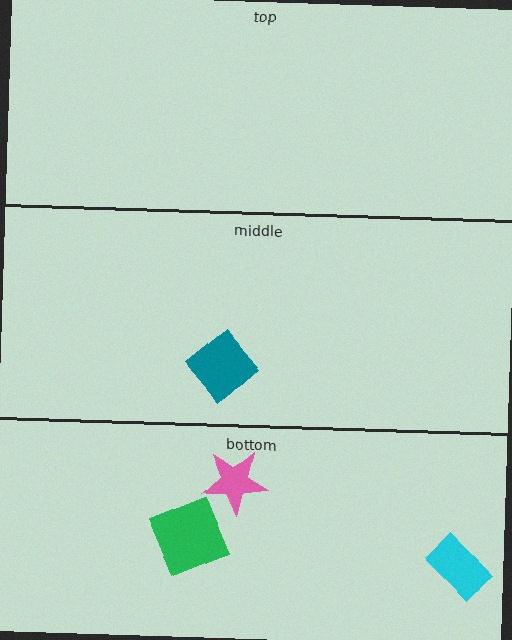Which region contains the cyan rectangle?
The bottom region.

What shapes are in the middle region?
The teal diamond.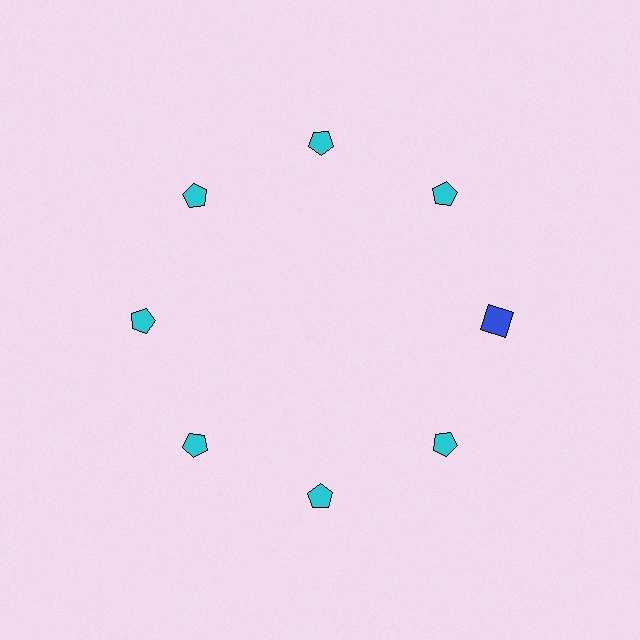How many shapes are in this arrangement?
There are 8 shapes arranged in a ring pattern.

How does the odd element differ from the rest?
It differs in both color (blue instead of cyan) and shape (square instead of pentagon).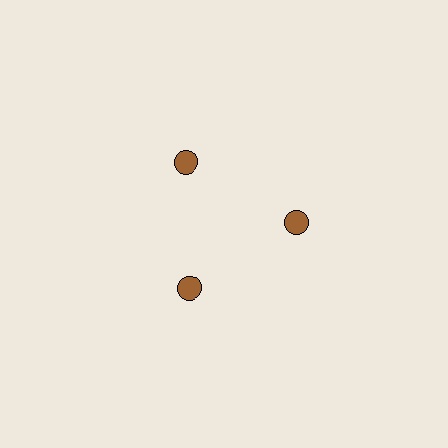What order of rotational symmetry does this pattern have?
This pattern has 3-fold rotational symmetry.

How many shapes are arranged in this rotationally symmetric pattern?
There are 3 shapes, arranged in 3 groups of 1.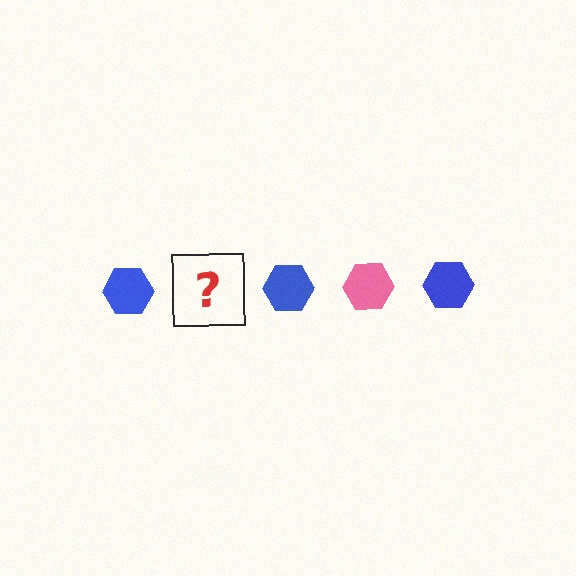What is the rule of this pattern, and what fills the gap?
The rule is that the pattern cycles through blue, pink hexagons. The gap should be filled with a pink hexagon.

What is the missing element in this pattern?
The missing element is a pink hexagon.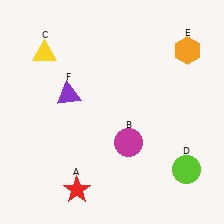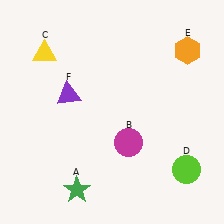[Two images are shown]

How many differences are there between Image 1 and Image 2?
There is 1 difference between the two images.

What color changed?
The star (A) changed from red in Image 1 to green in Image 2.